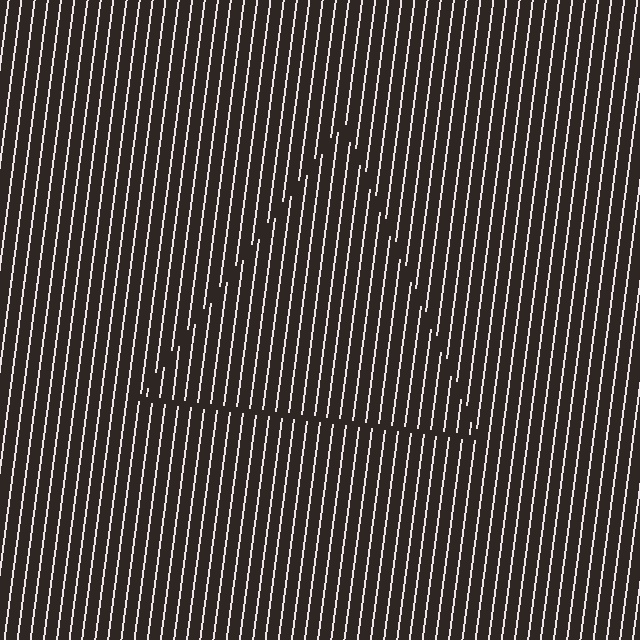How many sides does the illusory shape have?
3 sides — the line-ends trace a triangle.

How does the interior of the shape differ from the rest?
The interior of the shape contains the same grating, shifted by half a period — the contour is defined by the phase discontinuity where line-ends from the inner and outer gratings abut.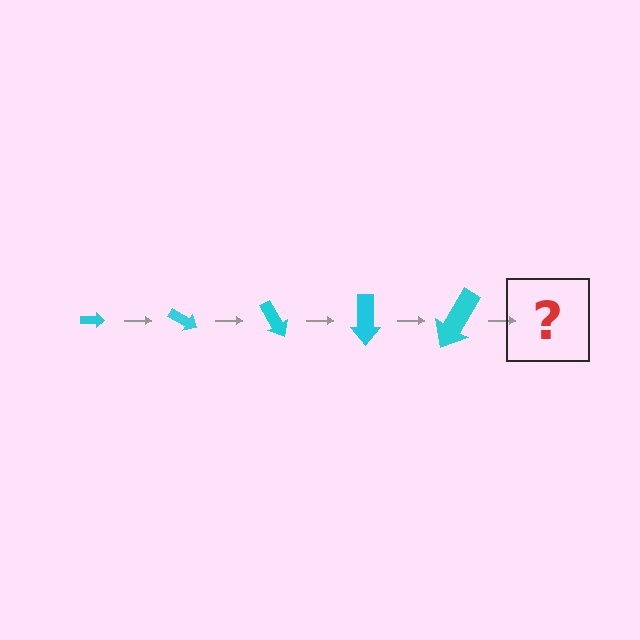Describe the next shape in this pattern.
It should be an arrow, larger than the previous one and rotated 150 degrees from the start.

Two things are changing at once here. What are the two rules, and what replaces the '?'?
The two rules are that the arrow grows larger each step and it rotates 30 degrees each step. The '?' should be an arrow, larger than the previous one and rotated 150 degrees from the start.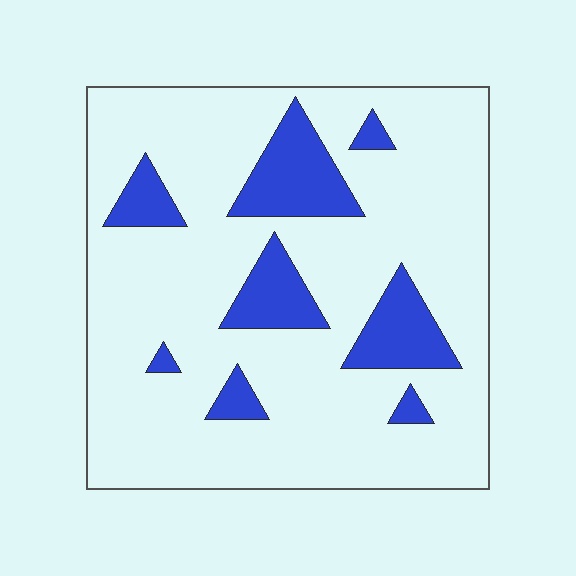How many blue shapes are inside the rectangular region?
8.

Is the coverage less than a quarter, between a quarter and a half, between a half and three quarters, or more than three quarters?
Less than a quarter.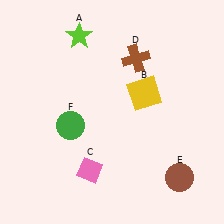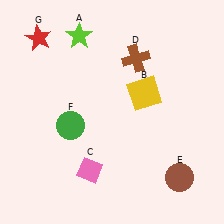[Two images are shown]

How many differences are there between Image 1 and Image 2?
There is 1 difference between the two images.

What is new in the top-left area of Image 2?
A red star (G) was added in the top-left area of Image 2.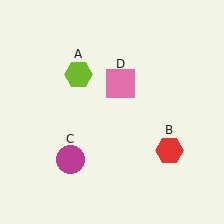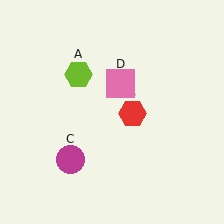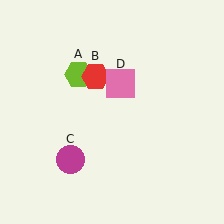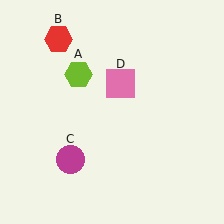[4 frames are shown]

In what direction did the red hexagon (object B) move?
The red hexagon (object B) moved up and to the left.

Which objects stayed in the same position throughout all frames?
Lime hexagon (object A) and magenta circle (object C) and pink square (object D) remained stationary.